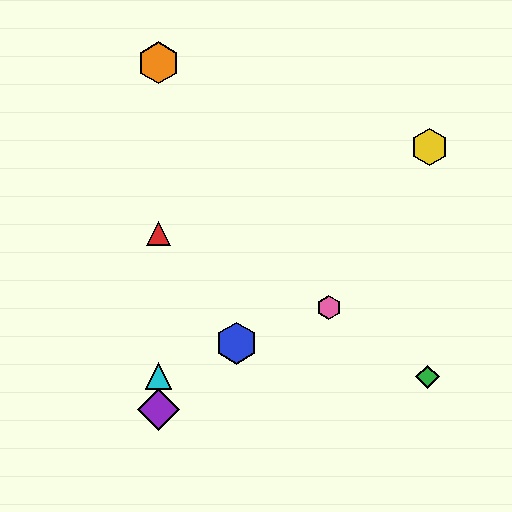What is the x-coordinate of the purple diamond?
The purple diamond is at x≈158.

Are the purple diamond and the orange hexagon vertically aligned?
Yes, both are at x≈158.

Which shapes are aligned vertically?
The red triangle, the purple diamond, the orange hexagon, the cyan triangle are aligned vertically.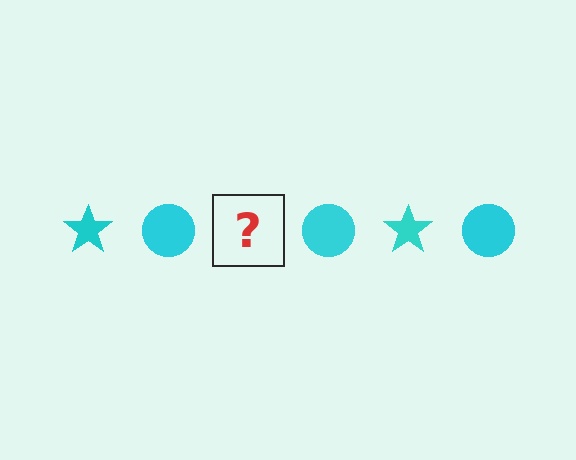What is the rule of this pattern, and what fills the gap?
The rule is that the pattern cycles through star, circle shapes in cyan. The gap should be filled with a cyan star.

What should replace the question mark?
The question mark should be replaced with a cyan star.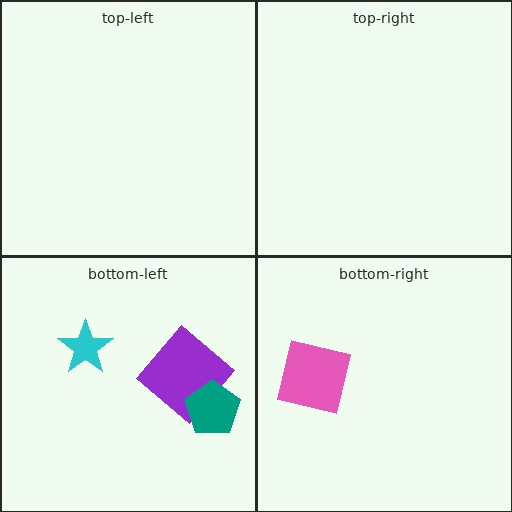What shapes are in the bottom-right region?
The pink square.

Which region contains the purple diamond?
The bottom-left region.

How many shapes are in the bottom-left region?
3.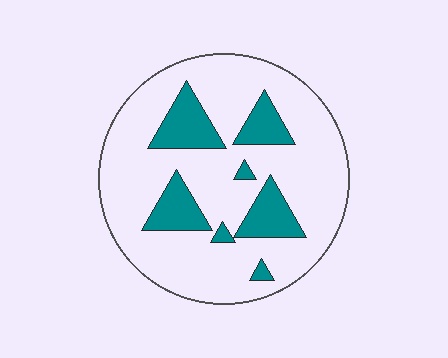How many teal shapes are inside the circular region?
7.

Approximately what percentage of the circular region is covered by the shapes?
Approximately 20%.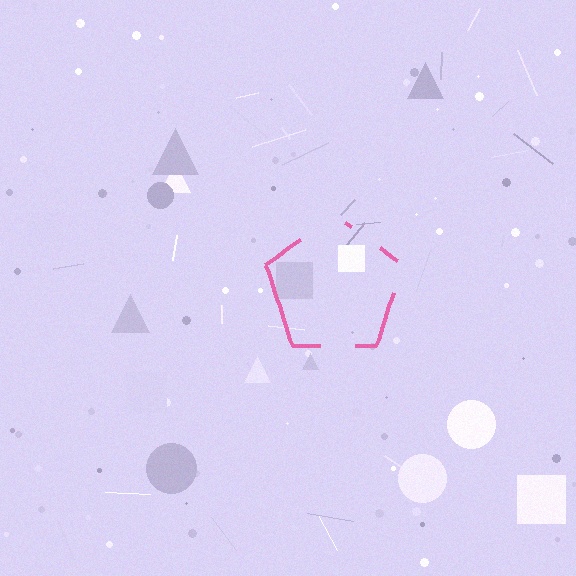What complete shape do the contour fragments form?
The contour fragments form a pentagon.